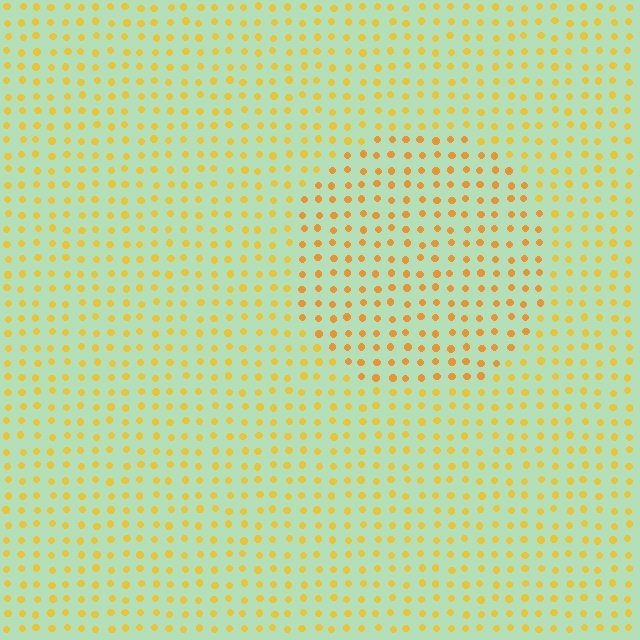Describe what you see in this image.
The image is filled with small yellow elements in a uniform arrangement. A circle-shaped region is visible where the elements are tinted to a slightly different hue, forming a subtle color boundary.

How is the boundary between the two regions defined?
The boundary is defined purely by a slight shift in hue (about 15 degrees). Spacing, size, and orientation are identical on both sides.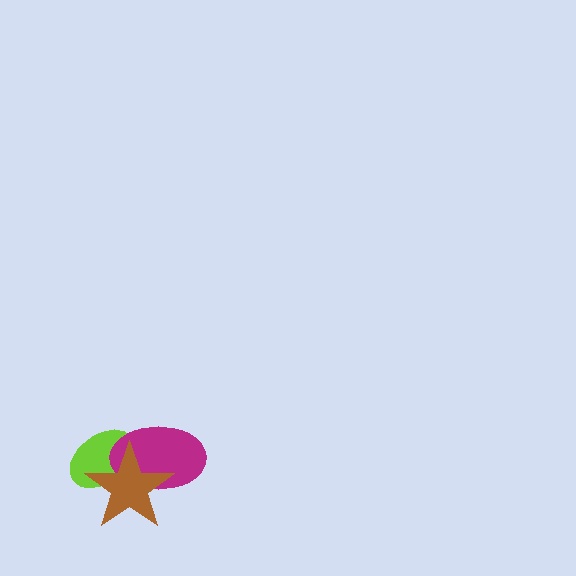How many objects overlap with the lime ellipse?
2 objects overlap with the lime ellipse.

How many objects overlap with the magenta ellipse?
2 objects overlap with the magenta ellipse.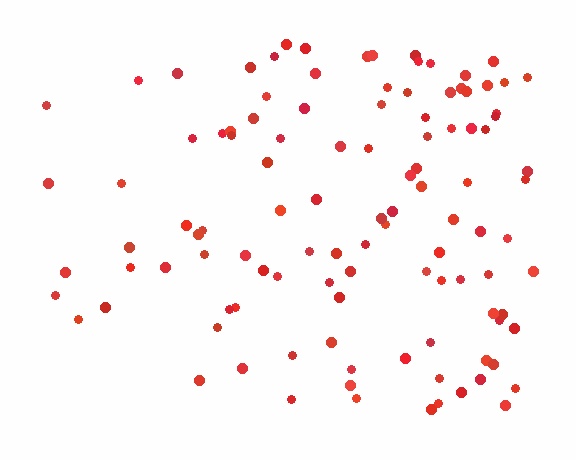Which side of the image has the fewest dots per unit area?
The left.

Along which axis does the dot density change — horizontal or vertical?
Horizontal.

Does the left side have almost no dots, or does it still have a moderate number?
Still a moderate number, just noticeably fewer than the right.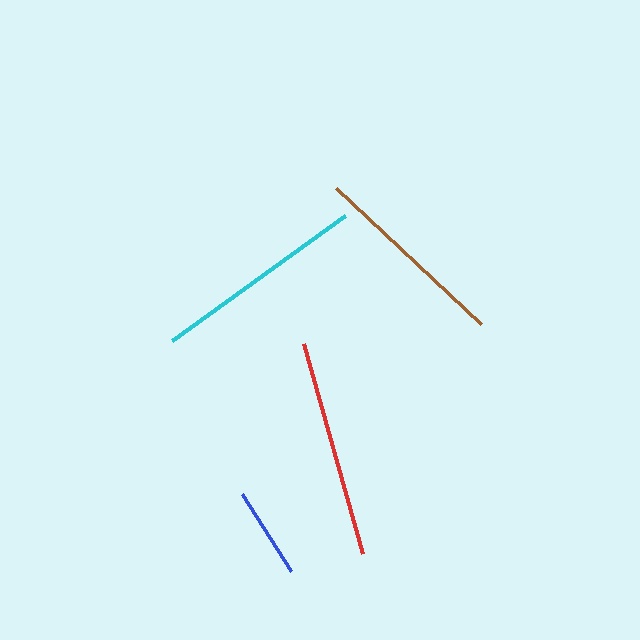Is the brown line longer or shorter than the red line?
The red line is longer than the brown line.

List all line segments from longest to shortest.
From longest to shortest: red, cyan, brown, blue.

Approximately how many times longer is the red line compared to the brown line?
The red line is approximately 1.1 times the length of the brown line.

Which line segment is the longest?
The red line is the longest at approximately 218 pixels.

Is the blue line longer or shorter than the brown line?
The brown line is longer than the blue line.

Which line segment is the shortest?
The blue line is the shortest at approximately 92 pixels.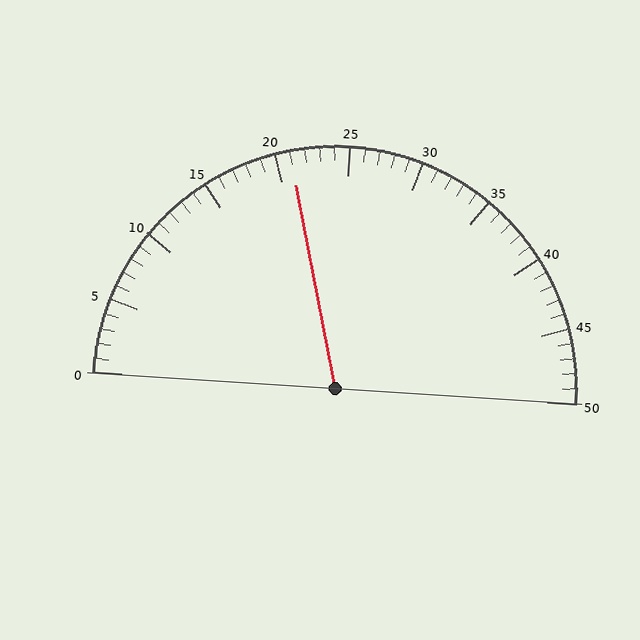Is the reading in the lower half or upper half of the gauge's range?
The reading is in the lower half of the range (0 to 50).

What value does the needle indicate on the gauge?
The needle indicates approximately 21.